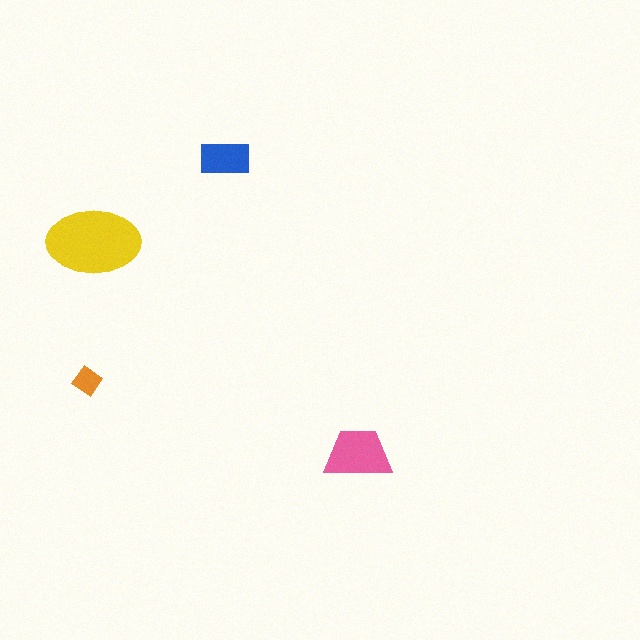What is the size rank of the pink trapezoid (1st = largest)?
2nd.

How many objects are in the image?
There are 4 objects in the image.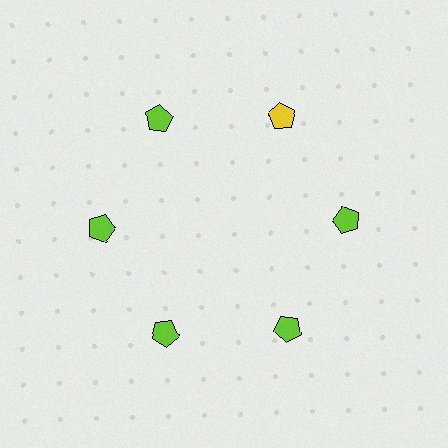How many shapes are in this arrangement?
There are 6 shapes arranged in a ring pattern.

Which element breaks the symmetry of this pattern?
The yellow pentagon at roughly the 1 o'clock position breaks the symmetry. All other shapes are lime pentagons.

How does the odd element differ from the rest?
It has a different color: yellow instead of lime.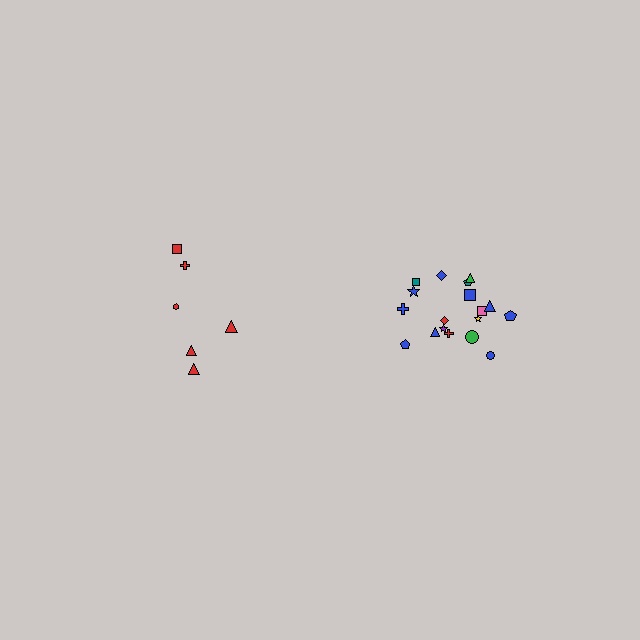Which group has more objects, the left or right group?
The right group.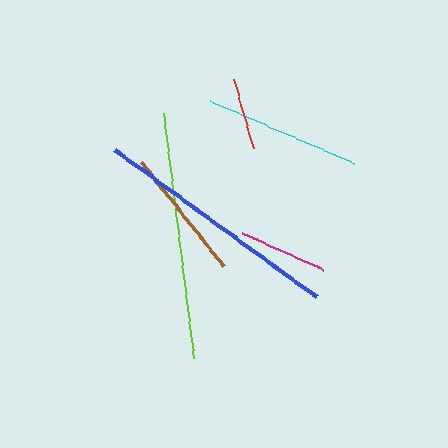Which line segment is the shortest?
The red line is the shortest at approximately 71 pixels.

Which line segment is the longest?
The blue line is the longest at approximately 250 pixels.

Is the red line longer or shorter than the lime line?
The lime line is longer than the red line.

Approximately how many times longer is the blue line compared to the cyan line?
The blue line is approximately 1.6 times the length of the cyan line.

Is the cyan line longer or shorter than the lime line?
The lime line is longer than the cyan line.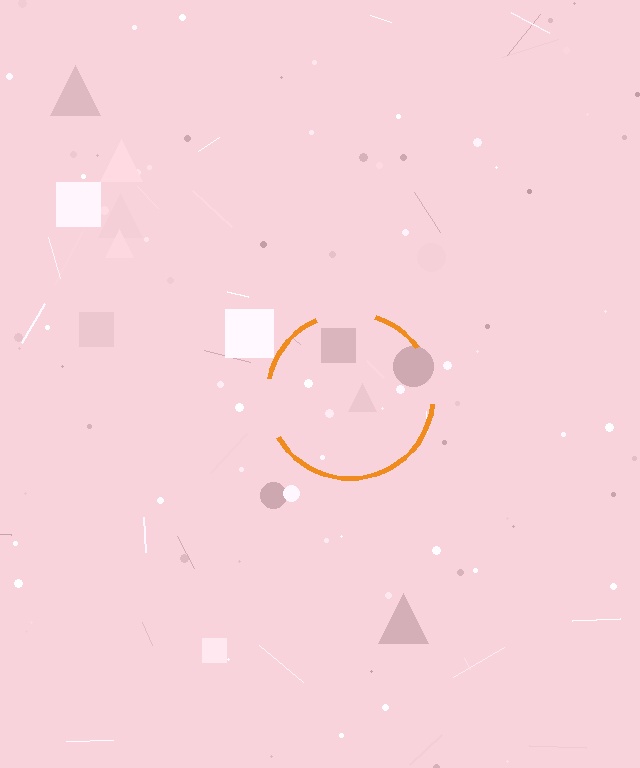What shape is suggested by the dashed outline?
The dashed outline suggests a circle.